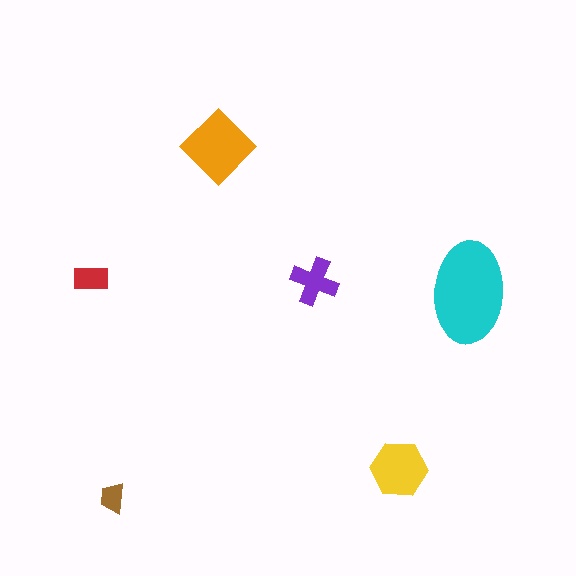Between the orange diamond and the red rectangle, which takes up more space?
The orange diamond.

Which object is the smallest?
The brown trapezoid.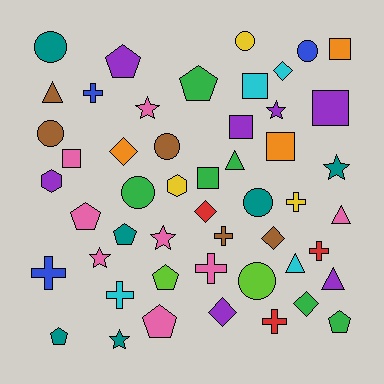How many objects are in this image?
There are 50 objects.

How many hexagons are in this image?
There are 2 hexagons.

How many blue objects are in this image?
There are 3 blue objects.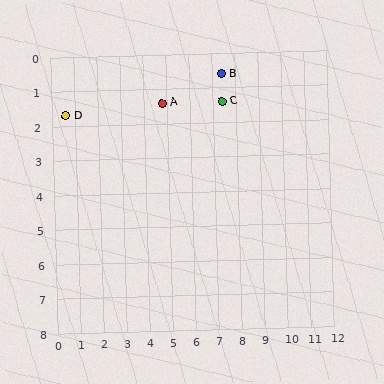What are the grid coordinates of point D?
Point D is at approximately (0.6, 1.7).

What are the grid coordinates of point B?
Point B is at approximately (7.4, 0.6).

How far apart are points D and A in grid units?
Points D and A are about 4.2 grid units apart.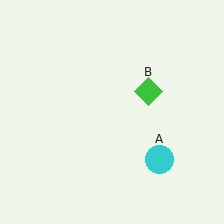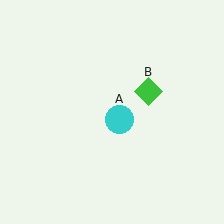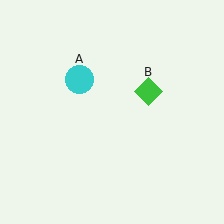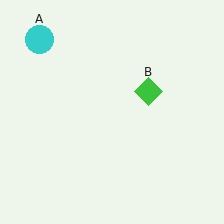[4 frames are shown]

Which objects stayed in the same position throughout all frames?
Green diamond (object B) remained stationary.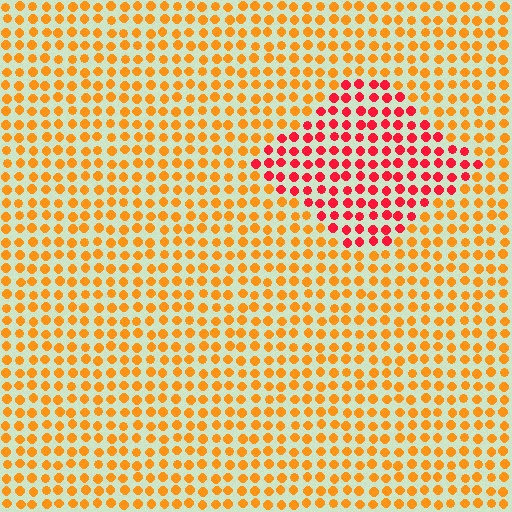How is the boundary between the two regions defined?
The boundary is defined purely by a slight shift in hue (about 42 degrees). Spacing, size, and orientation are identical on both sides.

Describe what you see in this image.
The image is filled with small orange elements in a uniform arrangement. A diamond-shaped region is visible where the elements are tinted to a slightly different hue, forming a subtle color boundary.